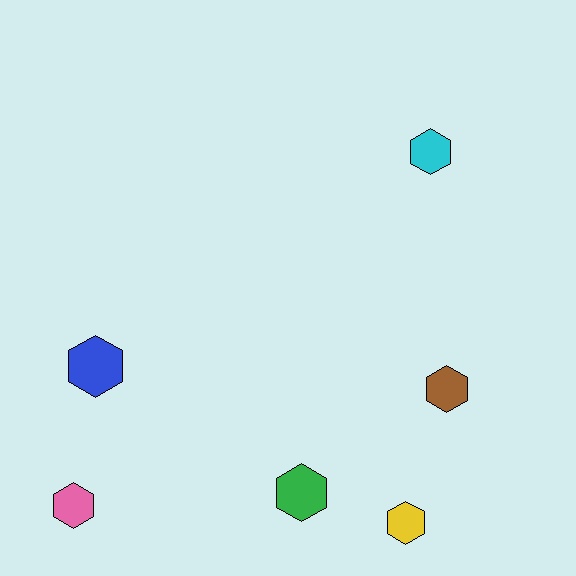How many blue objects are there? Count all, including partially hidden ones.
There is 1 blue object.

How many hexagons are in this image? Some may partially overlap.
There are 6 hexagons.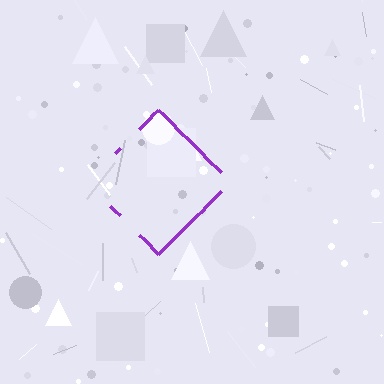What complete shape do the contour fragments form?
The contour fragments form a diamond.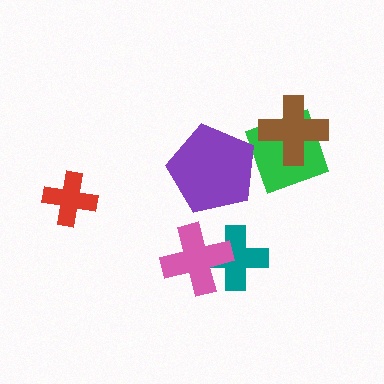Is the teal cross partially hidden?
Yes, it is partially covered by another shape.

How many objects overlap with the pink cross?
1 object overlaps with the pink cross.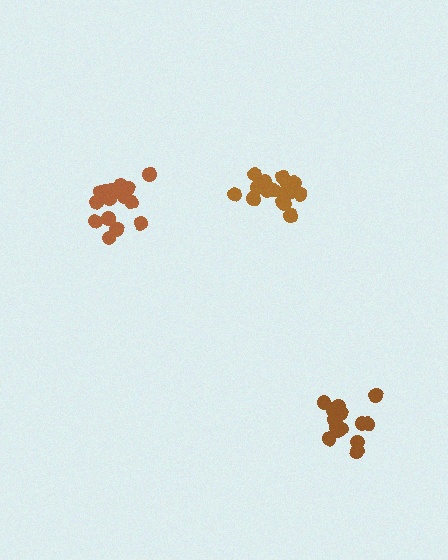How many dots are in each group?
Group 1: 17 dots, Group 2: 19 dots, Group 3: 17 dots (53 total).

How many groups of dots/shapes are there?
There are 3 groups.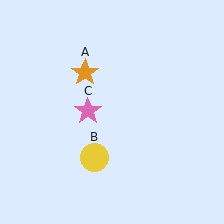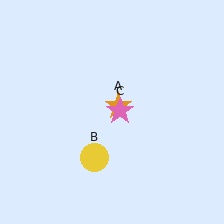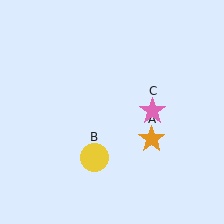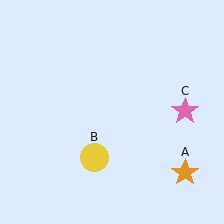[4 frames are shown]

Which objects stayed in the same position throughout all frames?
Yellow circle (object B) remained stationary.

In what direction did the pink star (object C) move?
The pink star (object C) moved right.